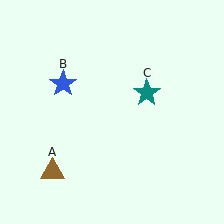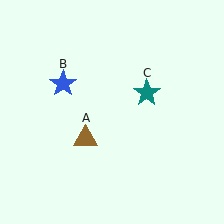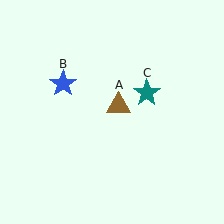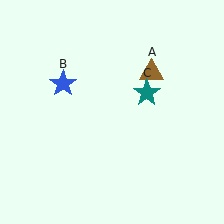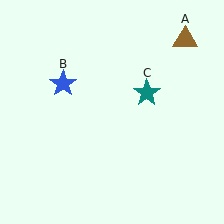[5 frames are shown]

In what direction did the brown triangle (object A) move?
The brown triangle (object A) moved up and to the right.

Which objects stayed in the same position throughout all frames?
Blue star (object B) and teal star (object C) remained stationary.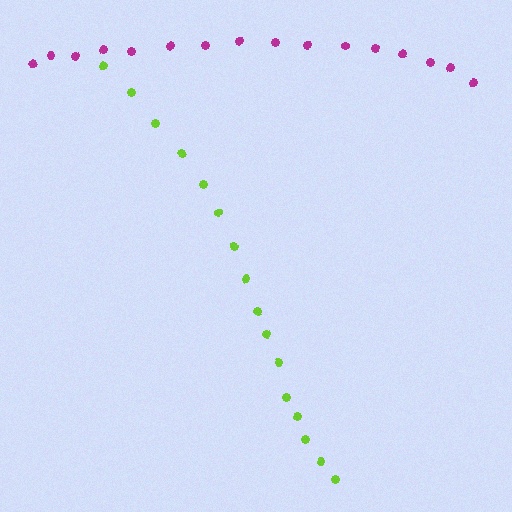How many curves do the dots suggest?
There are 2 distinct paths.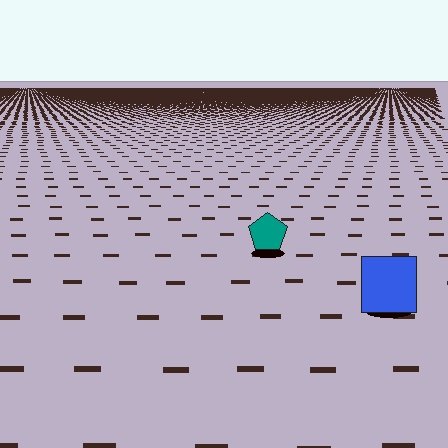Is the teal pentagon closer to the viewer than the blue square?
No. The blue square is closer — you can tell from the texture gradient: the ground texture is coarser near it.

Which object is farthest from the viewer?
The teal pentagon is farthest from the viewer. It appears smaller and the ground texture around it is denser.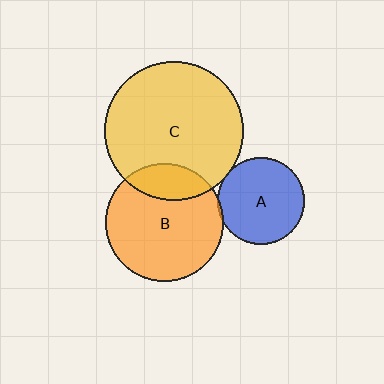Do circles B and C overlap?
Yes.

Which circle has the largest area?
Circle C (yellow).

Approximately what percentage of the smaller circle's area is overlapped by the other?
Approximately 20%.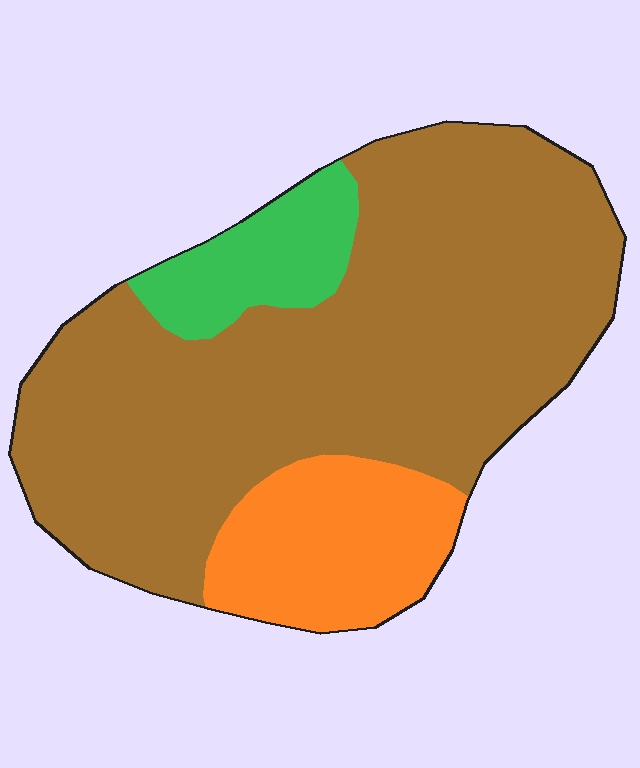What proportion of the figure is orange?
Orange covers 17% of the figure.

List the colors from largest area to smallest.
From largest to smallest: brown, orange, green.